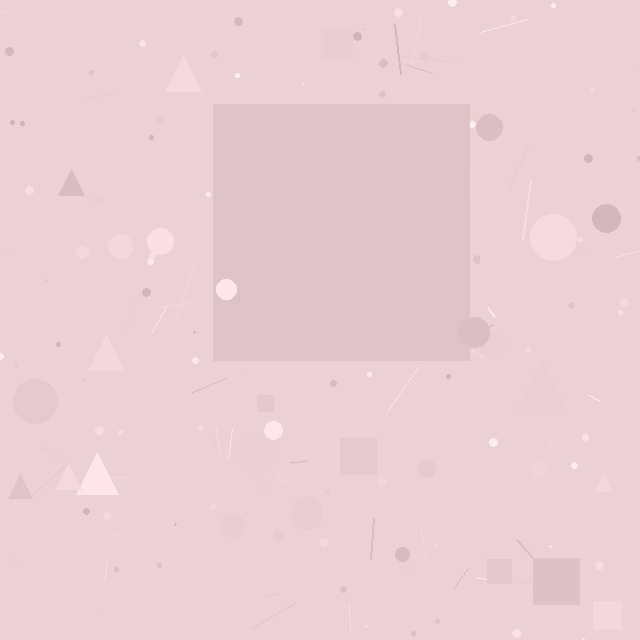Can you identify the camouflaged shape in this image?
The camouflaged shape is a square.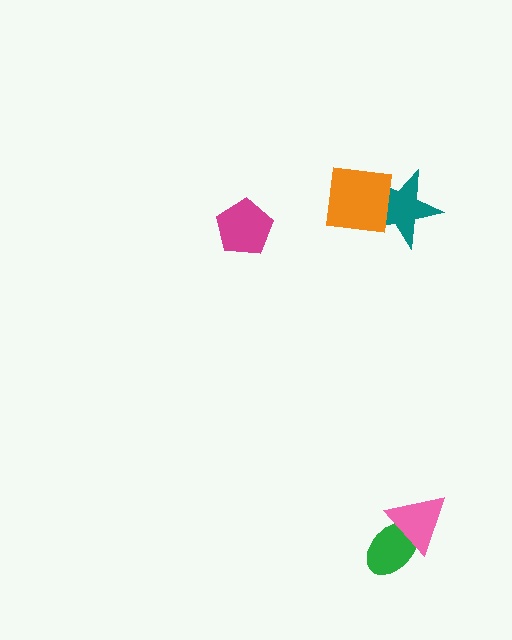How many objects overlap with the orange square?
1 object overlaps with the orange square.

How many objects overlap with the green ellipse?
1 object overlaps with the green ellipse.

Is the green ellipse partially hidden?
Yes, it is partially covered by another shape.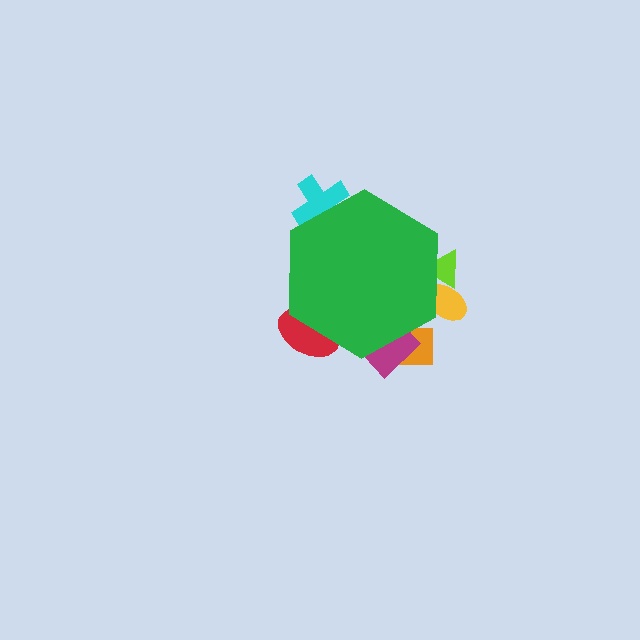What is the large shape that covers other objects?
A green hexagon.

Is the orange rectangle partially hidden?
Yes, the orange rectangle is partially hidden behind the green hexagon.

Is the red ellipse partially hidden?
Yes, the red ellipse is partially hidden behind the green hexagon.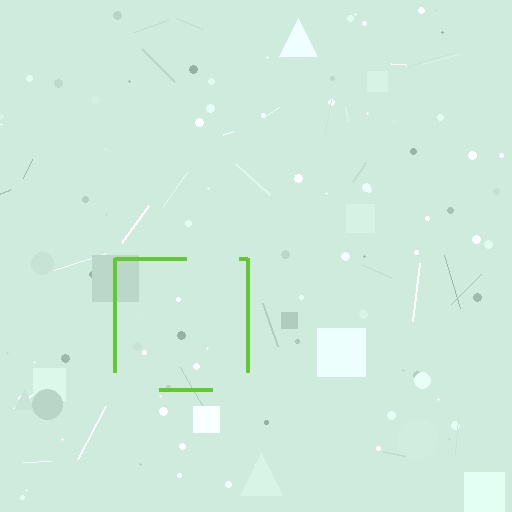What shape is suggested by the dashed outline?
The dashed outline suggests a square.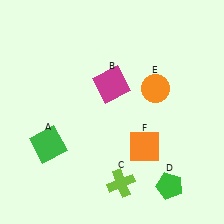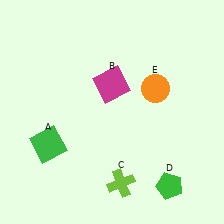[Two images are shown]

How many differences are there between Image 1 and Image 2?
There is 1 difference between the two images.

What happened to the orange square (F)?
The orange square (F) was removed in Image 2. It was in the bottom-right area of Image 1.